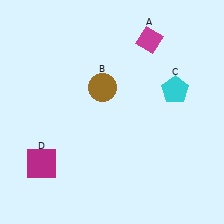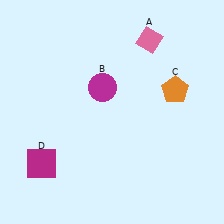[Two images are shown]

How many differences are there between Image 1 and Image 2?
There are 3 differences between the two images.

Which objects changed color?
A changed from magenta to pink. B changed from brown to magenta. C changed from cyan to orange.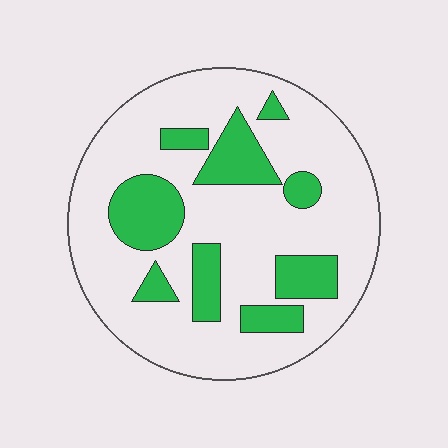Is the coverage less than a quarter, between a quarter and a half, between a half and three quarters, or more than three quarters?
Less than a quarter.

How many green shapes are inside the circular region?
9.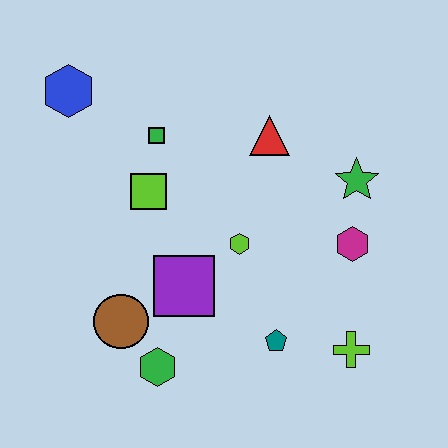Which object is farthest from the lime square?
The lime cross is farthest from the lime square.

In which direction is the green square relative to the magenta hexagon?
The green square is to the left of the magenta hexagon.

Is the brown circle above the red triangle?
No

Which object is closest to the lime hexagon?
The purple square is closest to the lime hexagon.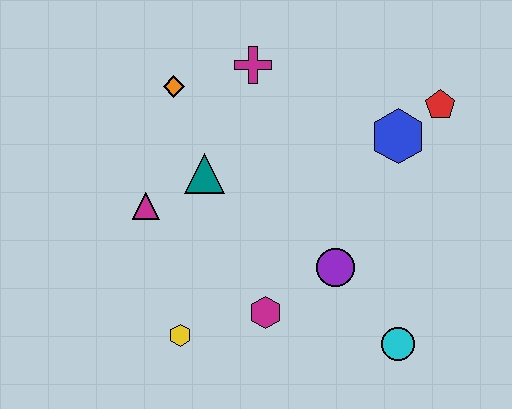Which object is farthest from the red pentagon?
The yellow hexagon is farthest from the red pentagon.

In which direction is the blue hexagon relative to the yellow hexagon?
The blue hexagon is to the right of the yellow hexagon.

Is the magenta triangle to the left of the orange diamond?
Yes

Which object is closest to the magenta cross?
The orange diamond is closest to the magenta cross.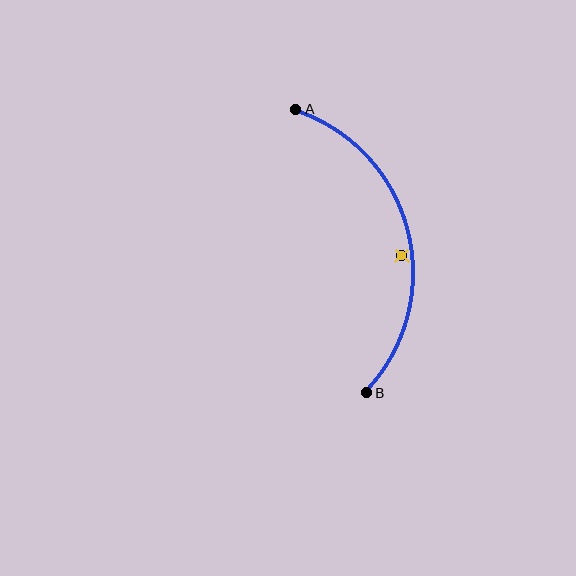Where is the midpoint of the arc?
The arc midpoint is the point on the curve farthest from the straight line joining A and B. It sits to the right of that line.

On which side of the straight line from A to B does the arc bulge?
The arc bulges to the right of the straight line connecting A and B.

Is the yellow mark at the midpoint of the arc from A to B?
No — the yellow mark does not lie on the arc at all. It sits slightly inside the curve.